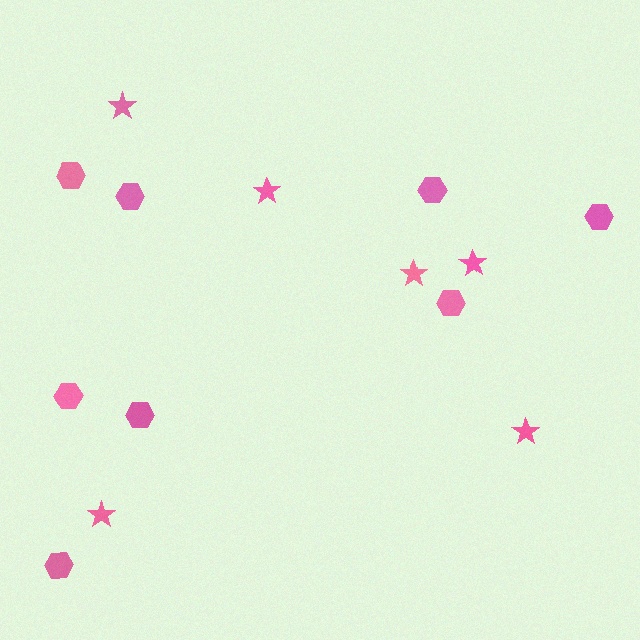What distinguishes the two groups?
There are 2 groups: one group of hexagons (8) and one group of stars (6).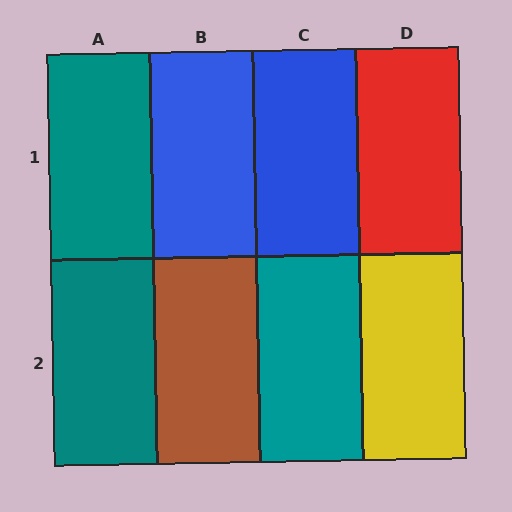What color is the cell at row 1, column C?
Blue.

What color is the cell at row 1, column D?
Red.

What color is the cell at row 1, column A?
Teal.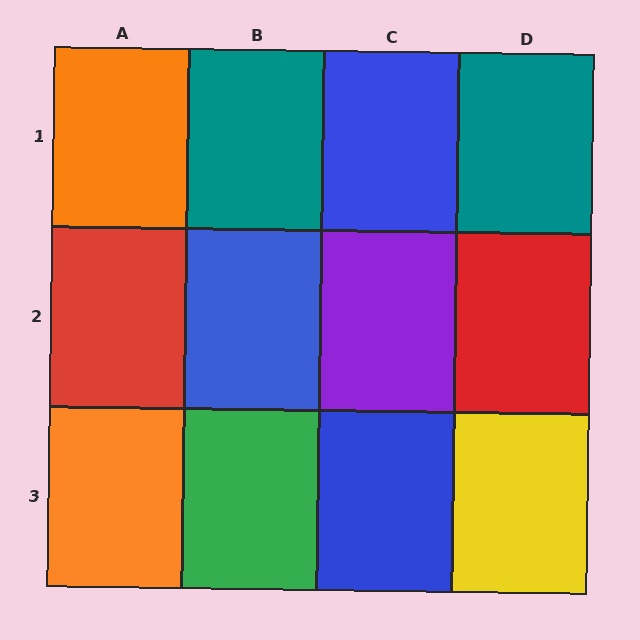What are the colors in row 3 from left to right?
Orange, green, blue, yellow.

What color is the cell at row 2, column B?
Blue.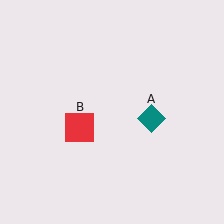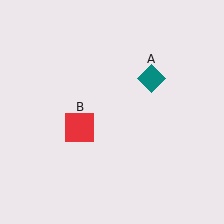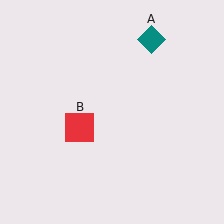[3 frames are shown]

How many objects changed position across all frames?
1 object changed position: teal diamond (object A).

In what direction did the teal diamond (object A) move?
The teal diamond (object A) moved up.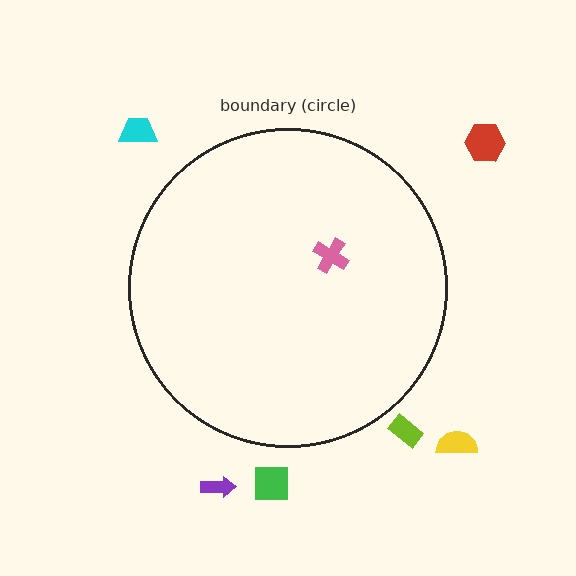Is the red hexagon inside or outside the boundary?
Outside.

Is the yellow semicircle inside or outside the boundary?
Outside.